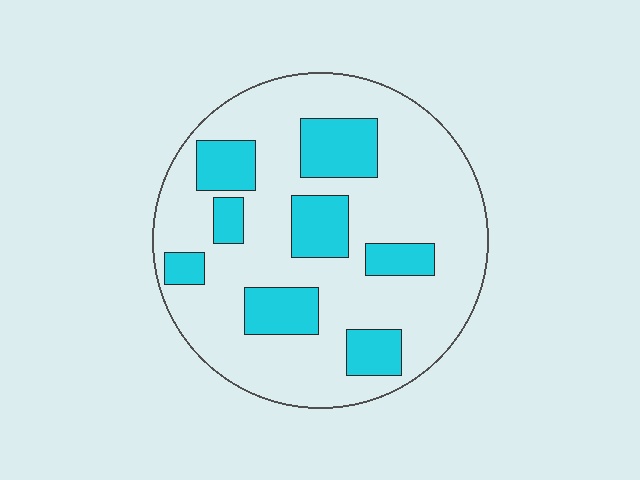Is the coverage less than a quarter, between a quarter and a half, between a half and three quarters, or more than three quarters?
Between a quarter and a half.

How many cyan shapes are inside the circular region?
8.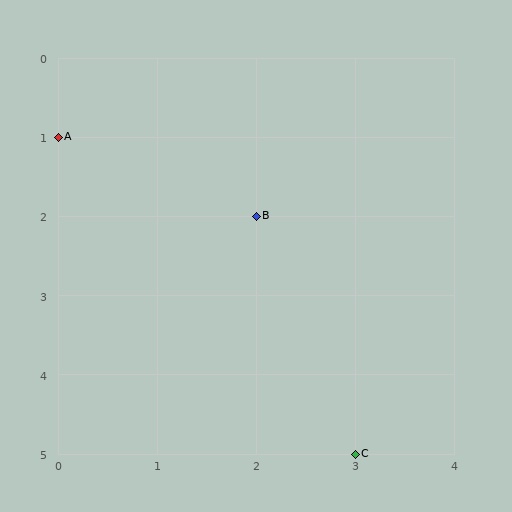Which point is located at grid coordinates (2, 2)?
Point B is at (2, 2).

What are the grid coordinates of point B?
Point B is at grid coordinates (2, 2).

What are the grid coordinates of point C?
Point C is at grid coordinates (3, 5).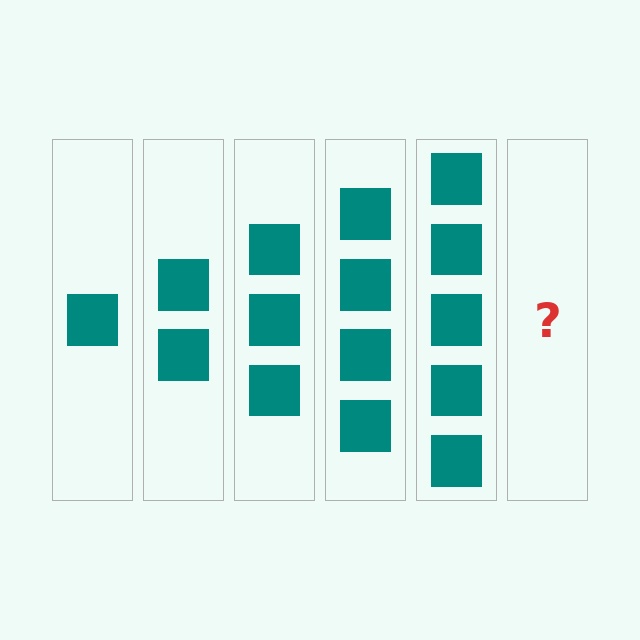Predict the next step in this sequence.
The next step is 6 squares.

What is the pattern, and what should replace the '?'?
The pattern is that each step adds one more square. The '?' should be 6 squares.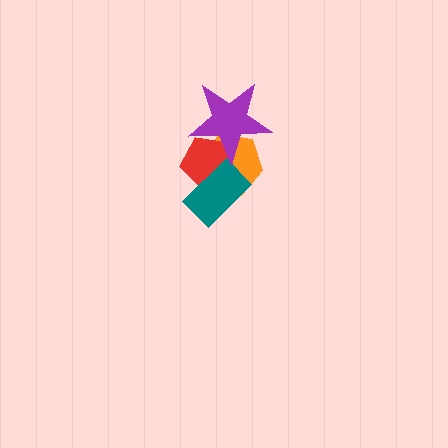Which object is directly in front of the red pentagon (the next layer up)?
The teal rectangle is directly in front of the red pentagon.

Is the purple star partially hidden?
No, no other shape covers it.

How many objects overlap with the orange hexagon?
3 objects overlap with the orange hexagon.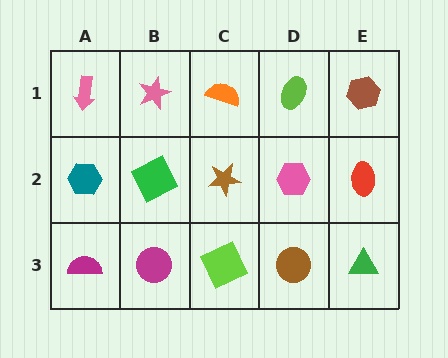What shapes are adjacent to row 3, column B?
A green square (row 2, column B), a magenta semicircle (row 3, column A), a lime square (row 3, column C).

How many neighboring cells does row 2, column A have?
3.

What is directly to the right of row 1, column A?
A pink star.